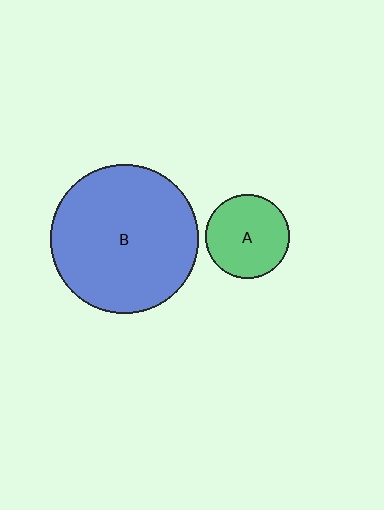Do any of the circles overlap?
No, none of the circles overlap.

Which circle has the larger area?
Circle B (blue).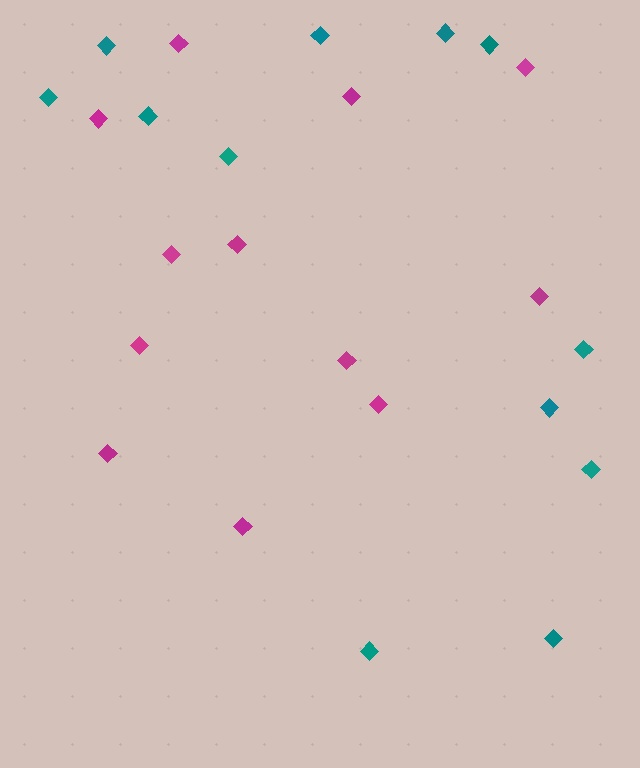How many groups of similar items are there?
There are 2 groups: one group of magenta diamonds (12) and one group of teal diamonds (12).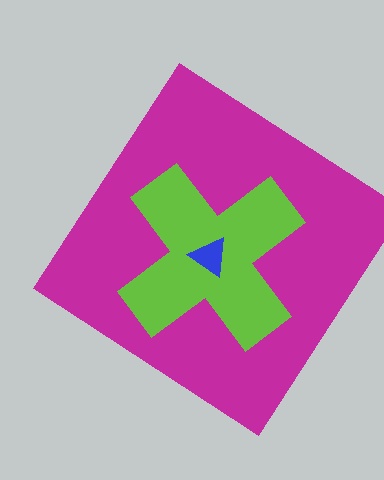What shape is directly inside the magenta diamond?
The lime cross.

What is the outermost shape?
The magenta diamond.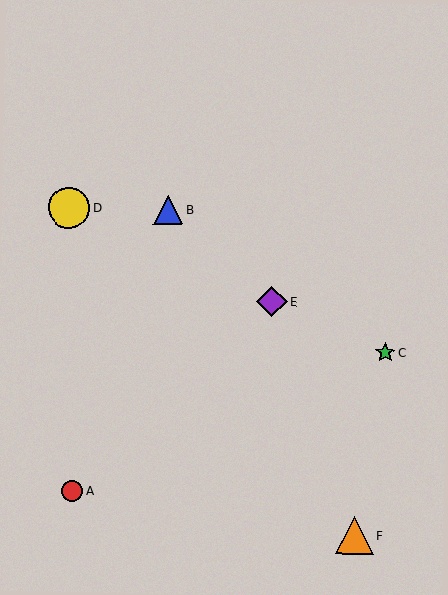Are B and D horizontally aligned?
Yes, both are at y≈210.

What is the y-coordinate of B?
Object B is at y≈210.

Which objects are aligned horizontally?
Objects B, D are aligned horizontally.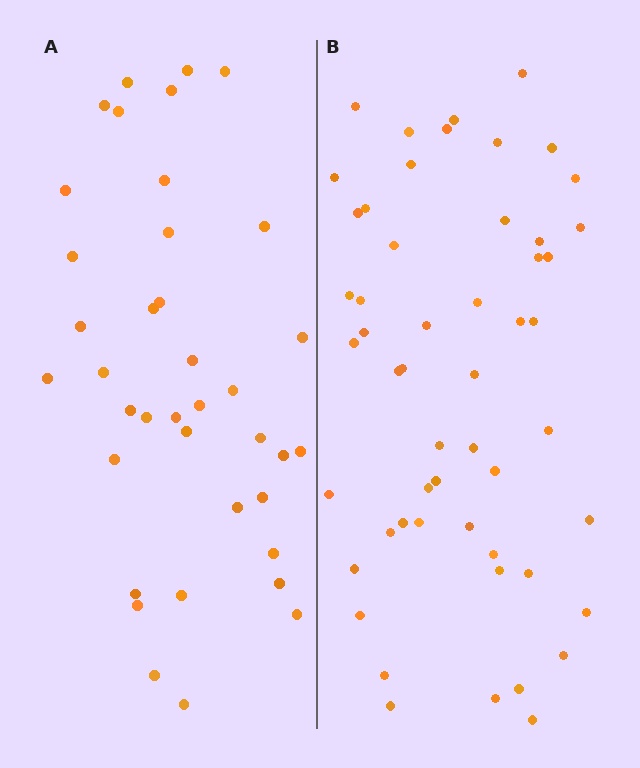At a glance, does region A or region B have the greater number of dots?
Region B (the right region) has more dots.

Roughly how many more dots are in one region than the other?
Region B has approximately 15 more dots than region A.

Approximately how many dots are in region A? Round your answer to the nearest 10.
About 40 dots. (The exact count is 38, which rounds to 40.)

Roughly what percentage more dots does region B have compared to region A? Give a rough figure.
About 40% more.